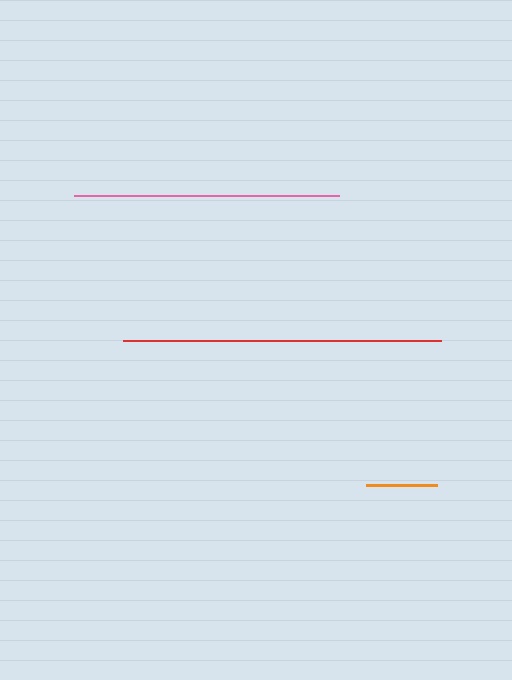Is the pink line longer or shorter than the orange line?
The pink line is longer than the orange line.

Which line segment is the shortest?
The orange line is the shortest at approximately 71 pixels.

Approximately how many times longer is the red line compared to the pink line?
The red line is approximately 1.2 times the length of the pink line.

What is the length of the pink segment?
The pink segment is approximately 265 pixels long.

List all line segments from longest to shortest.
From longest to shortest: red, pink, orange.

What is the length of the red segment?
The red segment is approximately 318 pixels long.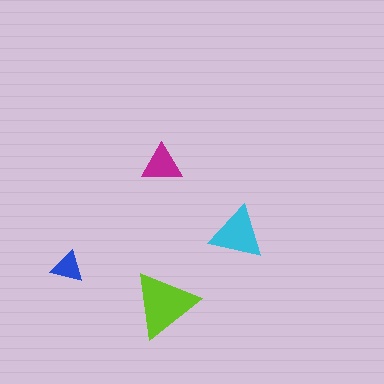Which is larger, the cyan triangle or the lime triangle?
The lime one.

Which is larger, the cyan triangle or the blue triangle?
The cyan one.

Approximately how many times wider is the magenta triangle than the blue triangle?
About 1.5 times wider.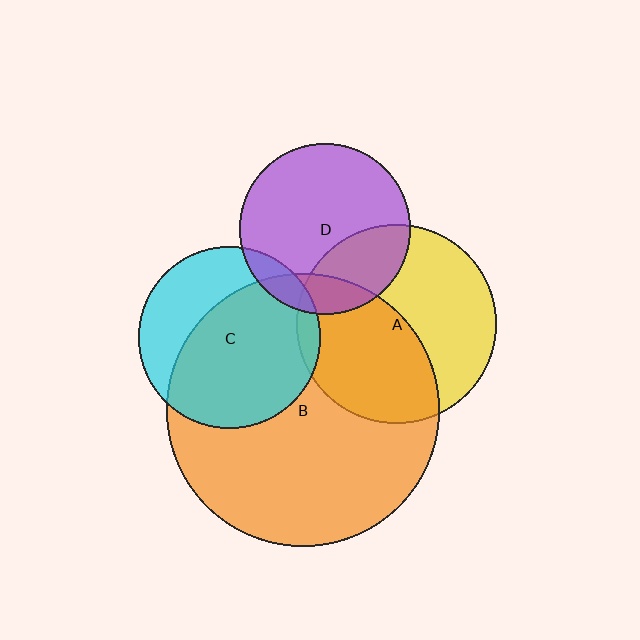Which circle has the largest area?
Circle B (orange).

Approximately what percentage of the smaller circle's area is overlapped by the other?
Approximately 5%.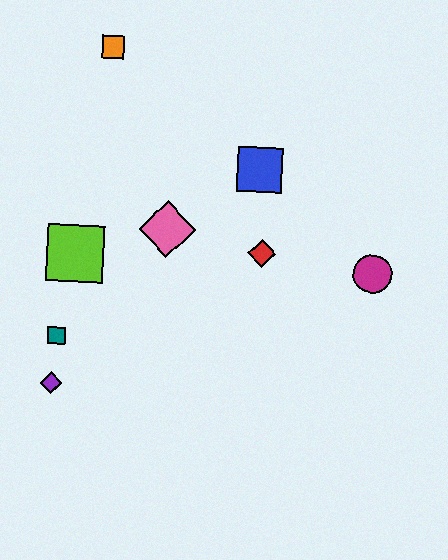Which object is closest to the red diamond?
The blue square is closest to the red diamond.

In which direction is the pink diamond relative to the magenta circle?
The pink diamond is to the left of the magenta circle.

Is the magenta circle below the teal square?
No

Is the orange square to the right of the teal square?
Yes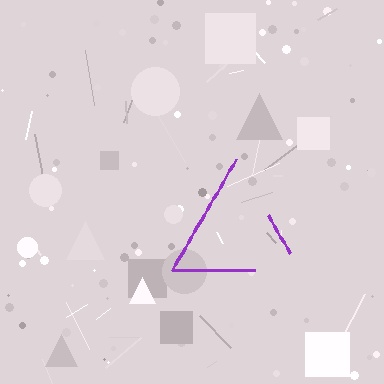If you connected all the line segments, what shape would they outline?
They would outline a triangle.